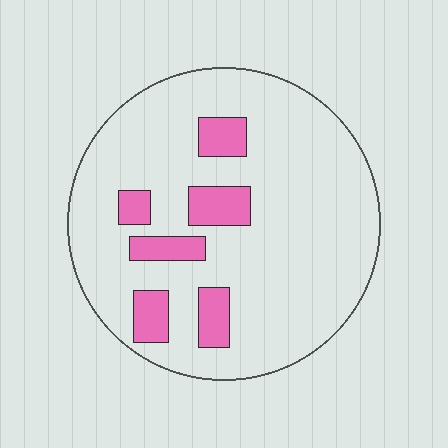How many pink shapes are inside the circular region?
6.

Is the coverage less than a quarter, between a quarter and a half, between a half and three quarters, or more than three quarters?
Less than a quarter.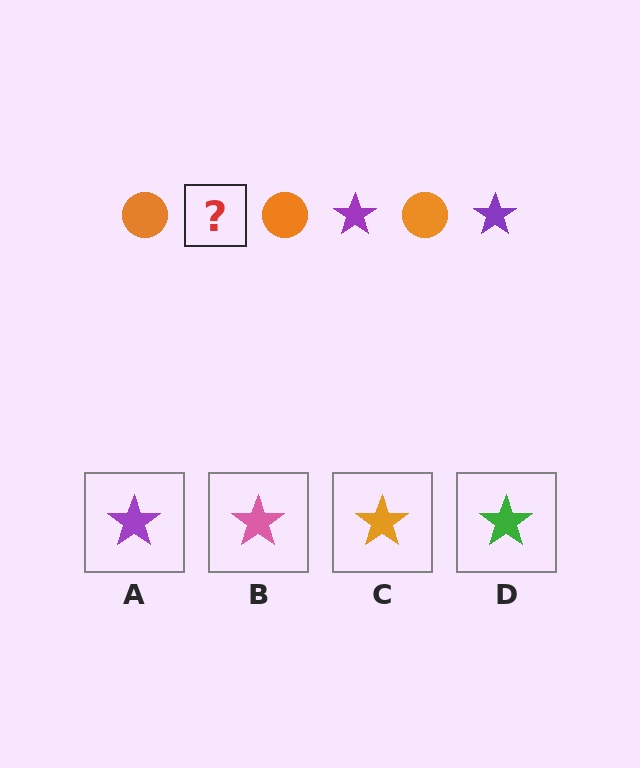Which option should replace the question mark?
Option A.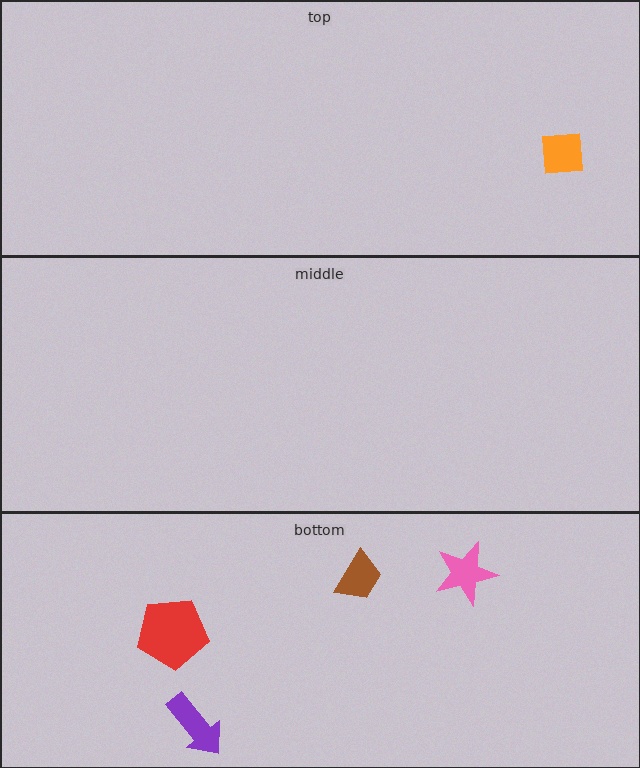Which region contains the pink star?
The bottom region.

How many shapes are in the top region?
1.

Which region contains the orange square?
The top region.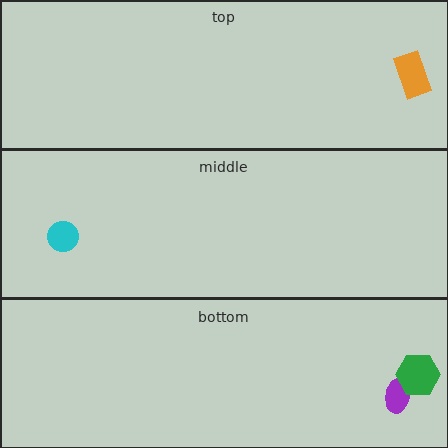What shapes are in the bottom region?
The purple ellipse, the green hexagon.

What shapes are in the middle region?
The cyan circle.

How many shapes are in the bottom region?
2.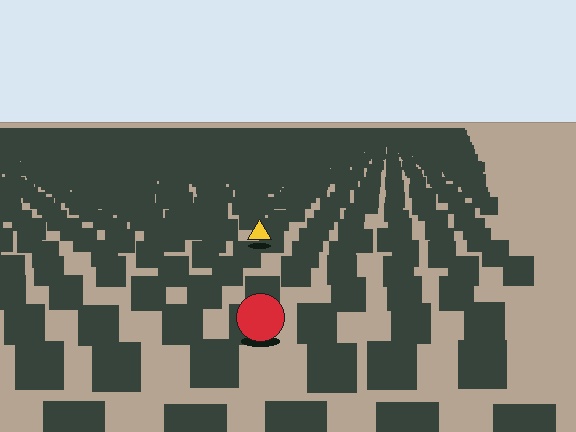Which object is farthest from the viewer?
The yellow triangle is farthest from the viewer. It appears smaller and the ground texture around it is denser.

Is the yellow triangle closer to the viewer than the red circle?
No. The red circle is closer — you can tell from the texture gradient: the ground texture is coarser near it.